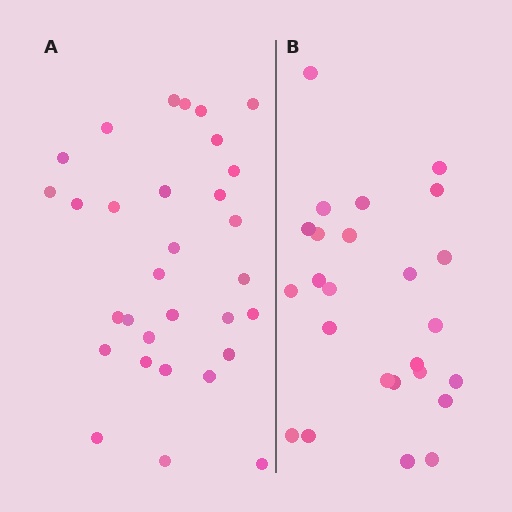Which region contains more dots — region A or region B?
Region A (the left region) has more dots.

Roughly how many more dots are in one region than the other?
Region A has about 6 more dots than region B.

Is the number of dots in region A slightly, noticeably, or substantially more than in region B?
Region A has only slightly more — the two regions are fairly close. The ratio is roughly 1.2 to 1.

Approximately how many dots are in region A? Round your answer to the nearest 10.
About 30 dots. (The exact count is 31, which rounds to 30.)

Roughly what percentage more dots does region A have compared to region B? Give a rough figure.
About 25% more.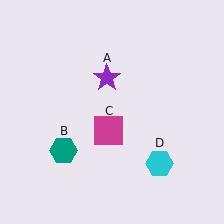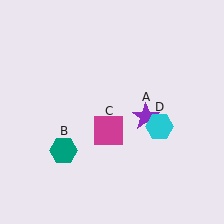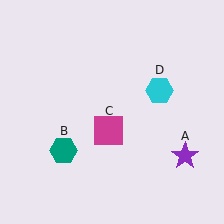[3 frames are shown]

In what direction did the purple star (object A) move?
The purple star (object A) moved down and to the right.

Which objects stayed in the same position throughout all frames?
Teal hexagon (object B) and magenta square (object C) remained stationary.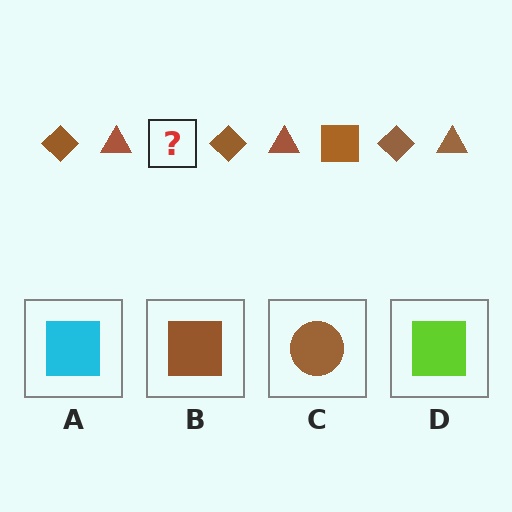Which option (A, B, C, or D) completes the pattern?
B.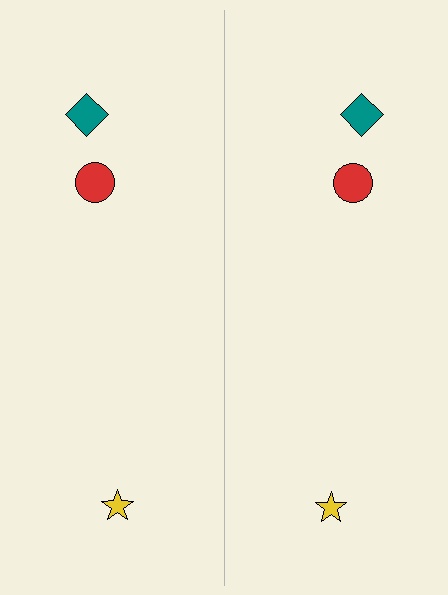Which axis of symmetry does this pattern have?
The pattern has a vertical axis of symmetry running through the center of the image.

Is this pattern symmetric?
Yes, this pattern has bilateral (reflection) symmetry.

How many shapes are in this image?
There are 6 shapes in this image.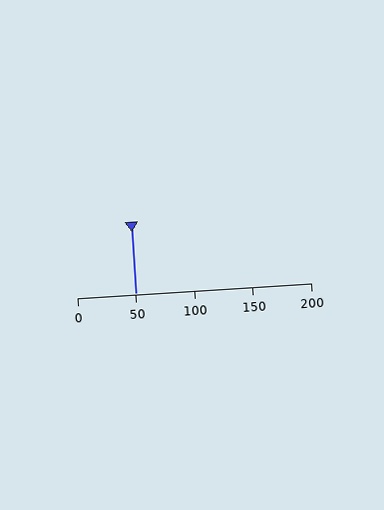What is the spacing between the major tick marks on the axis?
The major ticks are spaced 50 apart.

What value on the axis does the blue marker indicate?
The marker indicates approximately 50.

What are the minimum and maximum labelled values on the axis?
The axis runs from 0 to 200.